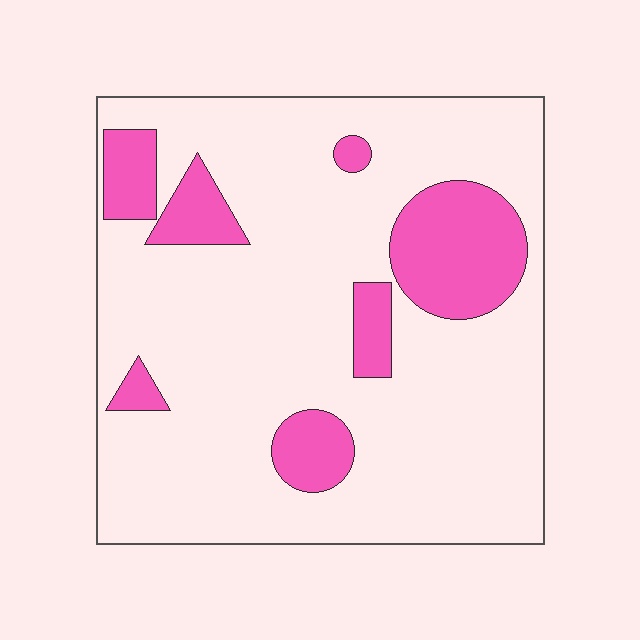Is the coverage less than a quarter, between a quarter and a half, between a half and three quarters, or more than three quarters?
Less than a quarter.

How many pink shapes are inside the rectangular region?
7.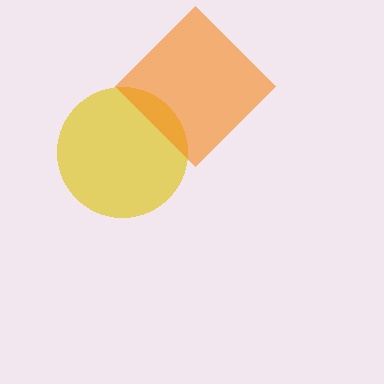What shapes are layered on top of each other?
The layered shapes are: a yellow circle, an orange diamond.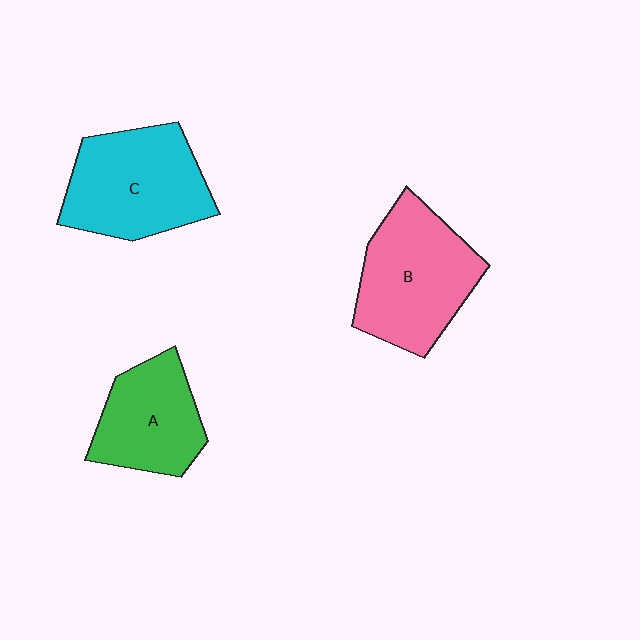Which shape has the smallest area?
Shape A (green).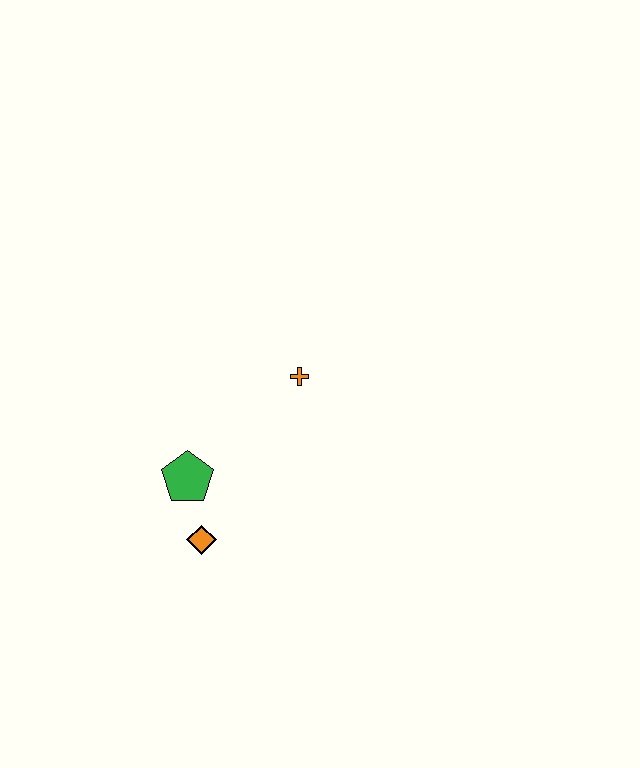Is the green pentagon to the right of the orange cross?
No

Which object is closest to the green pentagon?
The orange diamond is closest to the green pentagon.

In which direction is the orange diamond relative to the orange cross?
The orange diamond is below the orange cross.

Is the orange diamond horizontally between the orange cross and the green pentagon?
Yes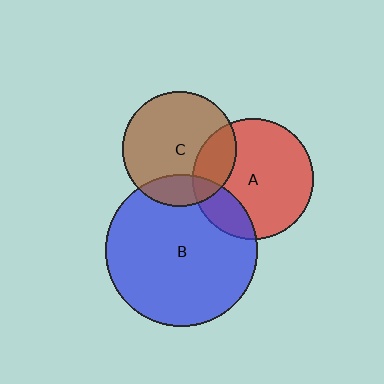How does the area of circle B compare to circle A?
Approximately 1.6 times.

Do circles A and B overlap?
Yes.